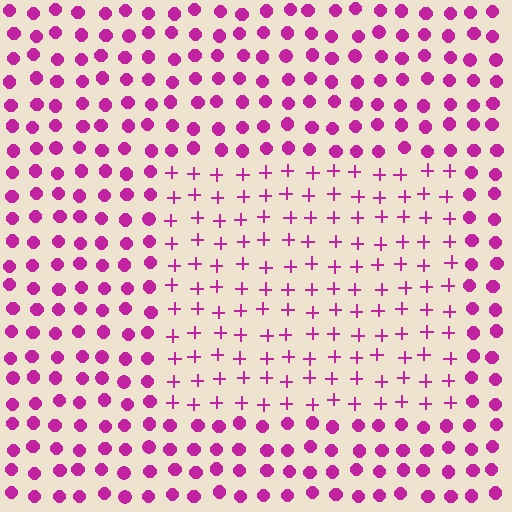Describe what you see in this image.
The image is filled with small magenta elements arranged in a uniform grid. A rectangle-shaped region contains plus signs, while the surrounding area contains circles. The boundary is defined purely by the change in element shape.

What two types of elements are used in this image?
The image uses plus signs inside the rectangle region and circles outside it.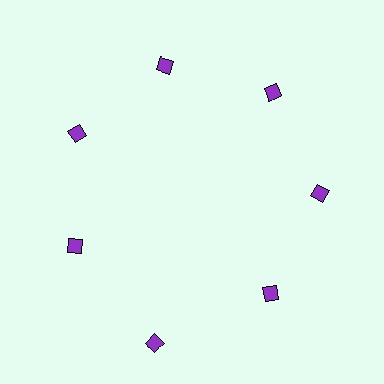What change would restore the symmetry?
The symmetry would be restored by moving it inward, back onto the ring so that all 7 diamonds sit at equal angles and equal distance from the center.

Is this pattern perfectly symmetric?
No. The 7 purple diamonds are arranged in a ring, but one element near the 6 o'clock position is pushed outward from the center, breaking the 7-fold rotational symmetry.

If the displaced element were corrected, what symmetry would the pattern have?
It would have 7-fold rotational symmetry — the pattern would map onto itself every 51 degrees.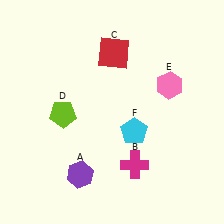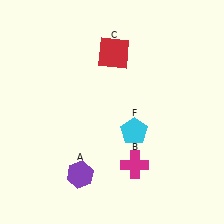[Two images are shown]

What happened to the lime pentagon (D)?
The lime pentagon (D) was removed in Image 2. It was in the bottom-left area of Image 1.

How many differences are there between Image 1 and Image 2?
There are 2 differences between the two images.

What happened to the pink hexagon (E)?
The pink hexagon (E) was removed in Image 2. It was in the top-right area of Image 1.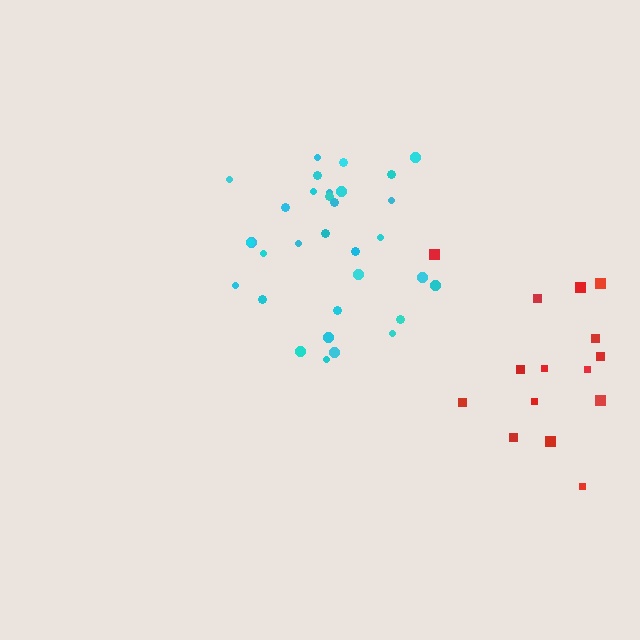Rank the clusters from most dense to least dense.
cyan, red.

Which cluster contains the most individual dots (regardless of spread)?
Cyan (32).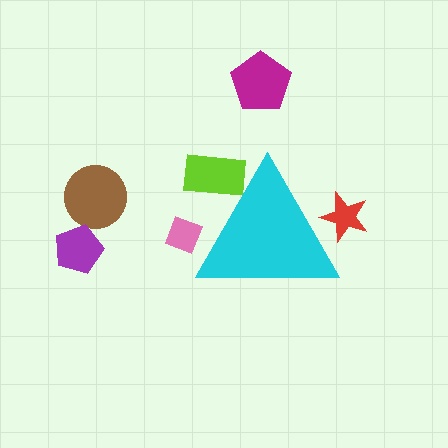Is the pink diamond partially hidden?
Yes, the pink diamond is partially hidden behind the cyan triangle.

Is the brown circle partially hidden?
No, the brown circle is fully visible.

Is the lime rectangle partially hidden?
Yes, the lime rectangle is partially hidden behind the cyan triangle.